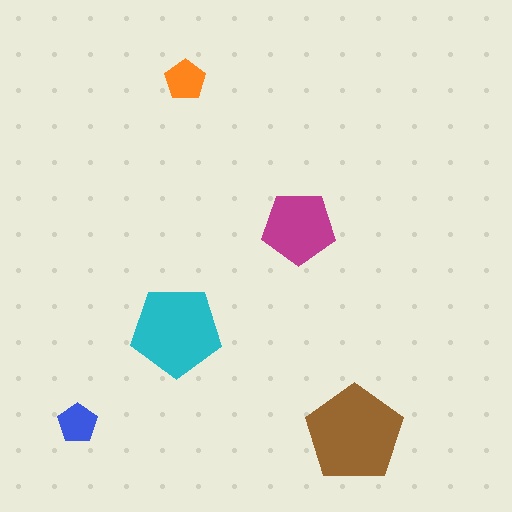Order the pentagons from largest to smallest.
the brown one, the cyan one, the magenta one, the orange one, the blue one.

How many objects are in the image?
There are 5 objects in the image.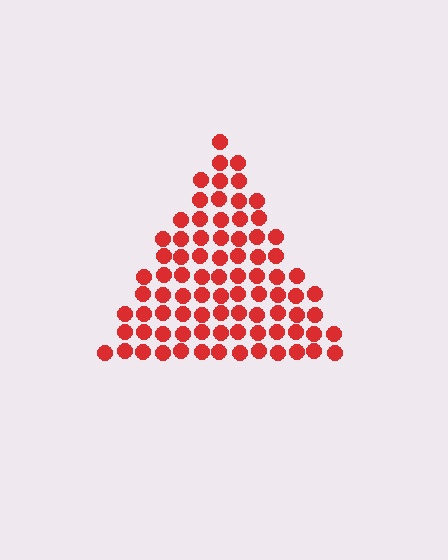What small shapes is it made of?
It is made of small circles.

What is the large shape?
The large shape is a triangle.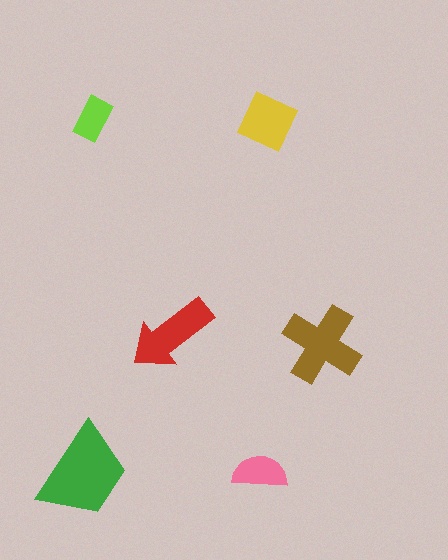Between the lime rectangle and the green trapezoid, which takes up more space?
The green trapezoid.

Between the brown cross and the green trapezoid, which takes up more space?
The green trapezoid.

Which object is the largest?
The green trapezoid.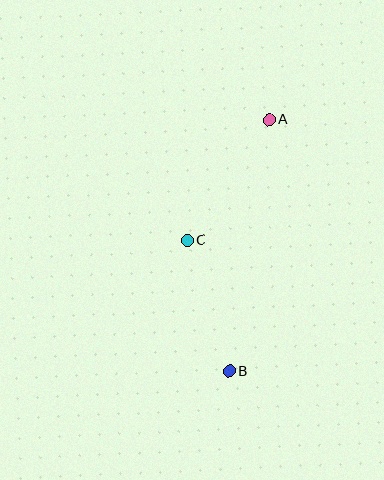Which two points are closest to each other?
Points B and C are closest to each other.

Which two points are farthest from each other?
Points A and B are farthest from each other.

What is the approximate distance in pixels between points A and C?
The distance between A and C is approximately 146 pixels.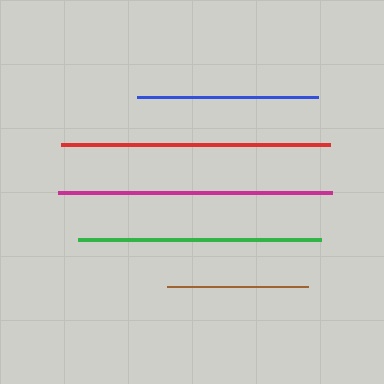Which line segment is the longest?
The magenta line is the longest at approximately 274 pixels.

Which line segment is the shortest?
The brown line is the shortest at approximately 140 pixels.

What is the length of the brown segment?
The brown segment is approximately 140 pixels long.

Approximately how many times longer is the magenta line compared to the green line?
The magenta line is approximately 1.1 times the length of the green line.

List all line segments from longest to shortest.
From longest to shortest: magenta, red, green, blue, brown.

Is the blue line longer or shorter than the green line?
The green line is longer than the blue line.